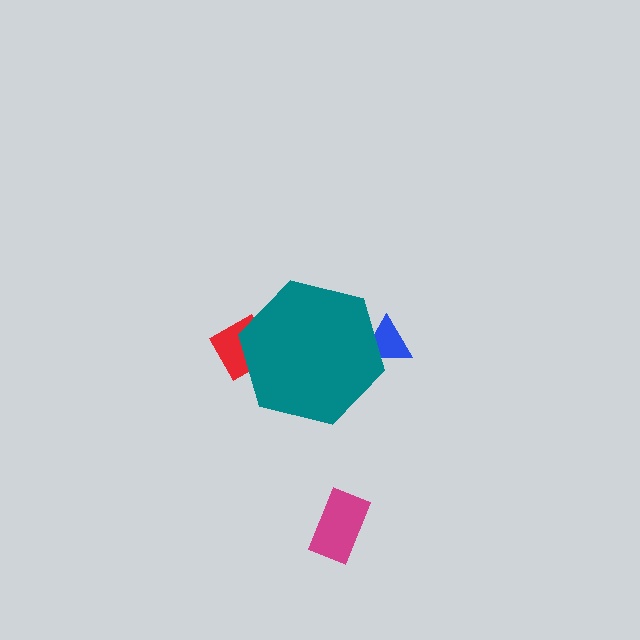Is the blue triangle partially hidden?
Yes, the blue triangle is partially hidden behind the teal hexagon.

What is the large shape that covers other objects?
A teal hexagon.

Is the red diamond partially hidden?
Yes, the red diamond is partially hidden behind the teal hexagon.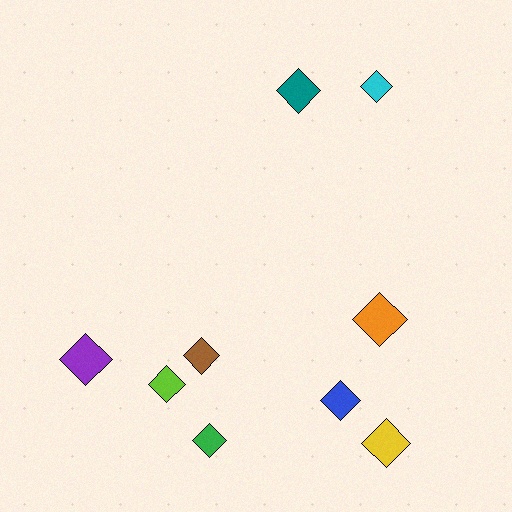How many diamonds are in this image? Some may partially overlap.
There are 9 diamonds.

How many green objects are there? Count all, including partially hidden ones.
There is 1 green object.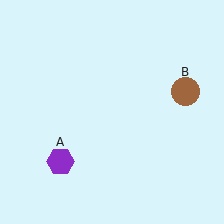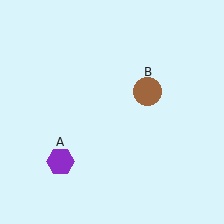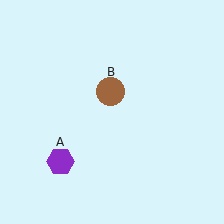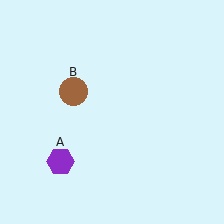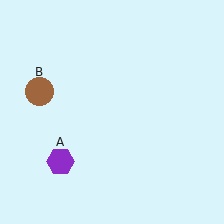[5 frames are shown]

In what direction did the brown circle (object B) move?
The brown circle (object B) moved left.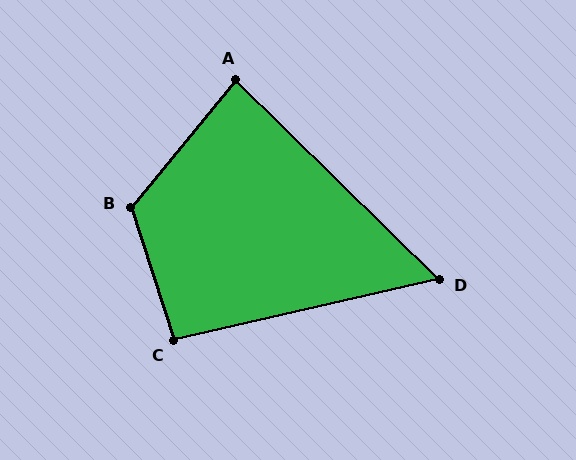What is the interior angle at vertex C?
Approximately 95 degrees (approximately right).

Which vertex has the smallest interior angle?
D, at approximately 57 degrees.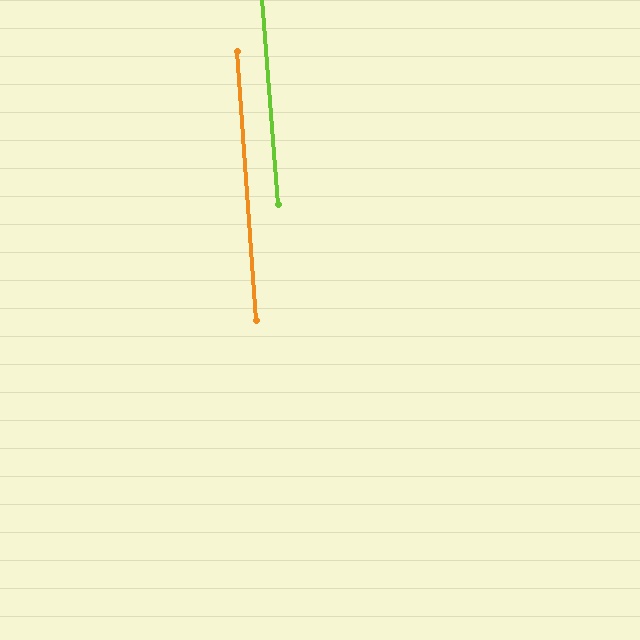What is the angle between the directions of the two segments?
Approximately 1 degree.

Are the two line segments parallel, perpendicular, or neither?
Parallel — their directions differ by only 0.7°.